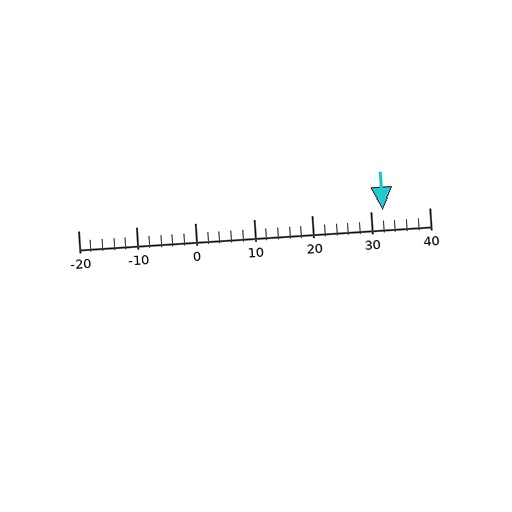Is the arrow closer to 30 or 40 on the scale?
The arrow is closer to 30.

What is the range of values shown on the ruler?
The ruler shows values from -20 to 40.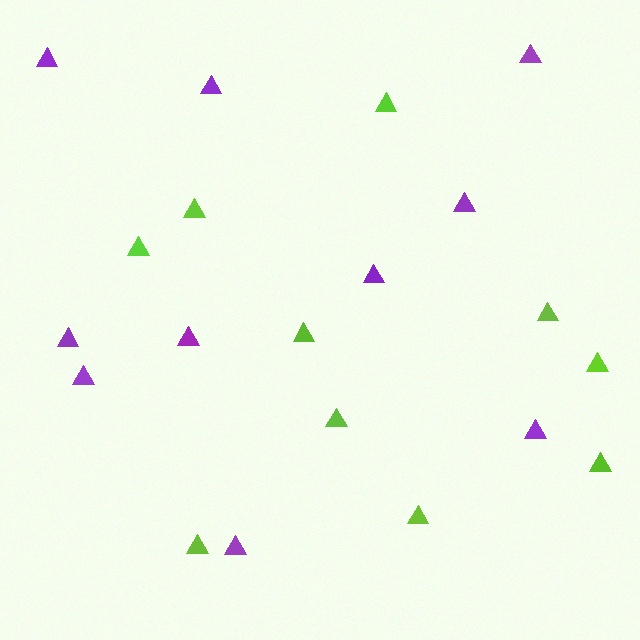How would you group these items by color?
There are 2 groups: one group of purple triangles (10) and one group of lime triangles (10).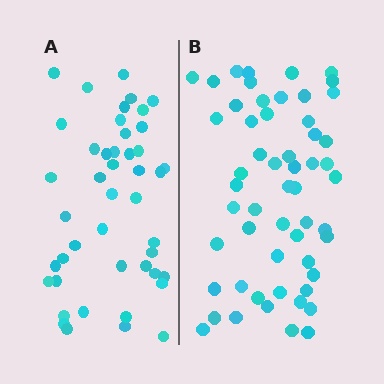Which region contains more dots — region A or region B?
Region B (the right region) has more dots.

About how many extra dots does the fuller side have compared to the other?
Region B has roughly 10 or so more dots than region A.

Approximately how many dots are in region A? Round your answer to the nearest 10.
About 40 dots. (The exact count is 45, which rounds to 40.)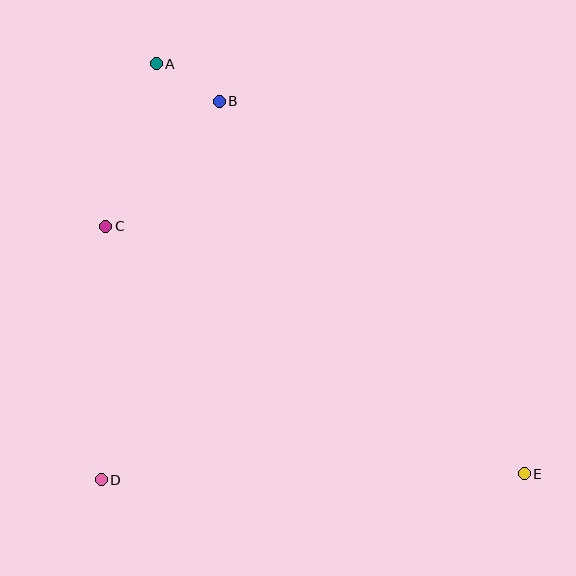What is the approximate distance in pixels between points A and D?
The distance between A and D is approximately 420 pixels.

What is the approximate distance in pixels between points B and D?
The distance between B and D is approximately 396 pixels.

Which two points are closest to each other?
Points A and B are closest to each other.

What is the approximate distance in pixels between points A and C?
The distance between A and C is approximately 170 pixels.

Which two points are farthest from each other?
Points A and E are farthest from each other.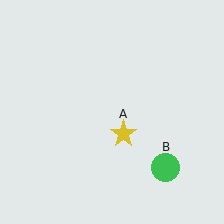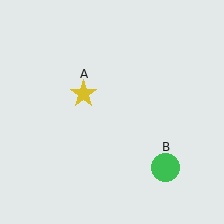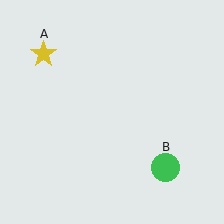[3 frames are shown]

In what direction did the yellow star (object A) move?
The yellow star (object A) moved up and to the left.